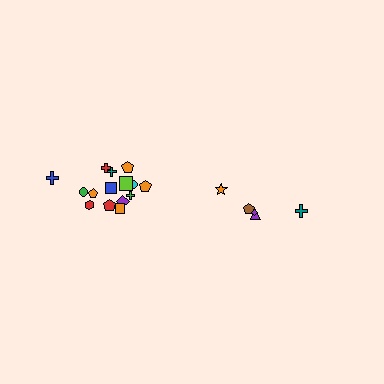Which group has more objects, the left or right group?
The left group.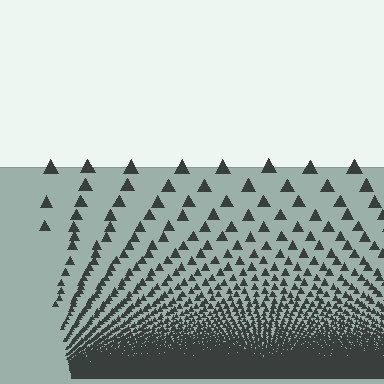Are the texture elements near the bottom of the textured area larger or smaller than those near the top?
Smaller. The gradient is inverted — elements near the bottom are smaller and denser.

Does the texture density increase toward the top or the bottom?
Density increases toward the bottom.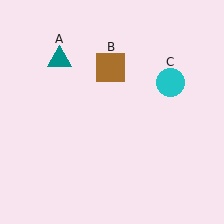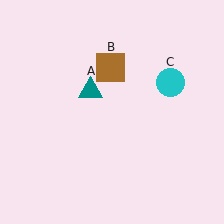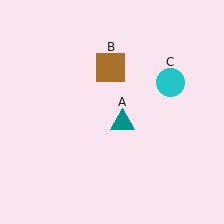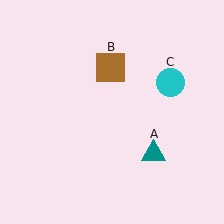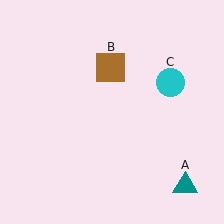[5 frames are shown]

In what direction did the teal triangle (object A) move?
The teal triangle (object A) moved down and to the right.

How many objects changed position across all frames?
1 object changed position: teal triangle (object A).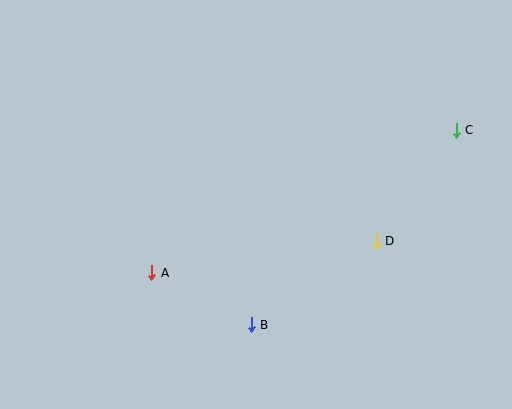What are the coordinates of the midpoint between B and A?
The midpoint between B and A is at (201, 299).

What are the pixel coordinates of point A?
Point A is at (152, 273).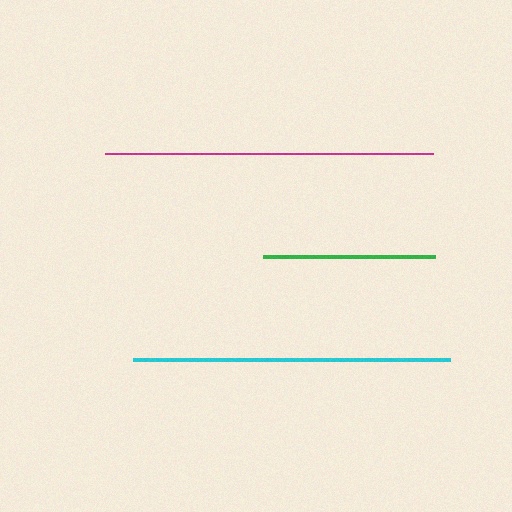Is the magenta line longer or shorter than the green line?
The magenta line is longer than the green line.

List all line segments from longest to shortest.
From longest to shortest: magenta, cyan, green.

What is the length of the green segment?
The green segment is approximately 172 pixels long.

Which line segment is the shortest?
The green line is the shortest at approximately 172 pixels.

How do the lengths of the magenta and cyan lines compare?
The magenta and cyan lines are approximately the same length.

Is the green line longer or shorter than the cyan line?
The cyan line is longer than the green line.